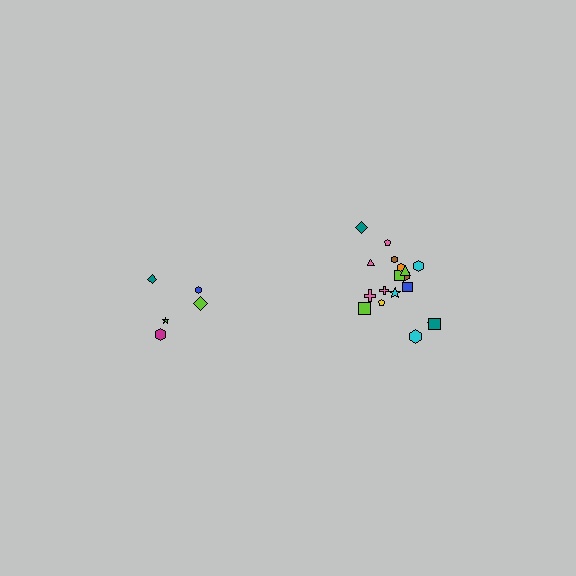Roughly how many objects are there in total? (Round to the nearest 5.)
Roughly 25 objects in total.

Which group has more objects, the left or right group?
The right group.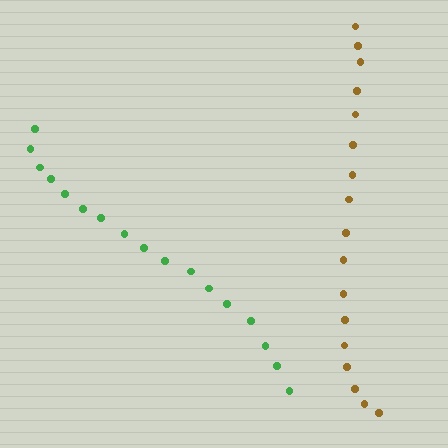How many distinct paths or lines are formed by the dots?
There are 2 distinct paths.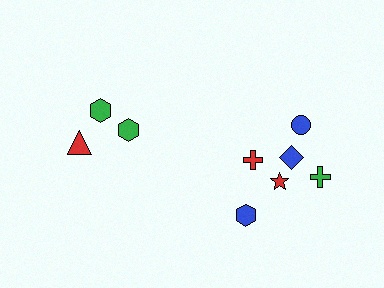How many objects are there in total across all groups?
There are 9 objects.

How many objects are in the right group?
There are 6 objects.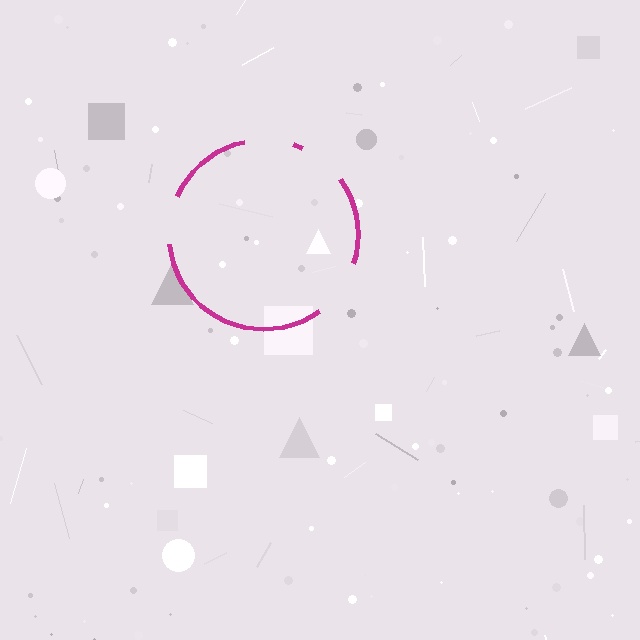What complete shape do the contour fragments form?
The contour fragments form a circle.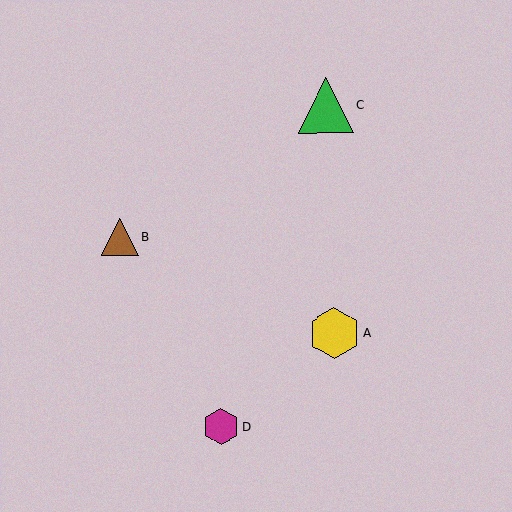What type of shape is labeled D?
Shape D is a magenta hexagon.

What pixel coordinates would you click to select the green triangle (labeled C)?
Click at (326, 105) to select the green triangle C.